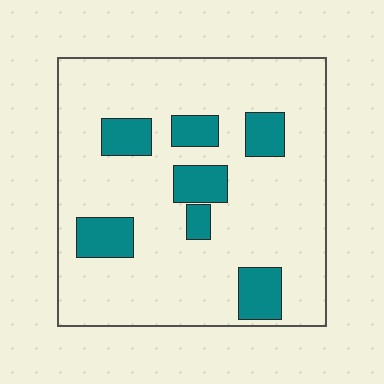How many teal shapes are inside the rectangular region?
7.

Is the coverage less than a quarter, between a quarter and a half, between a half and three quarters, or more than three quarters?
Less than a quarter.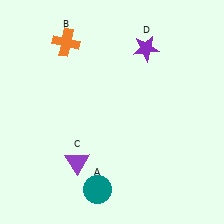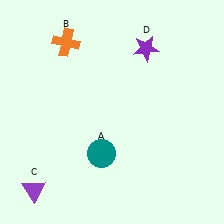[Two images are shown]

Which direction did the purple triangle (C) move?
The purple triangle (C) moved left.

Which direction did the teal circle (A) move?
The teal circle (A) moved up.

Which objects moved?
The objects that moved are: the teal circle (A), the purple triangle (C).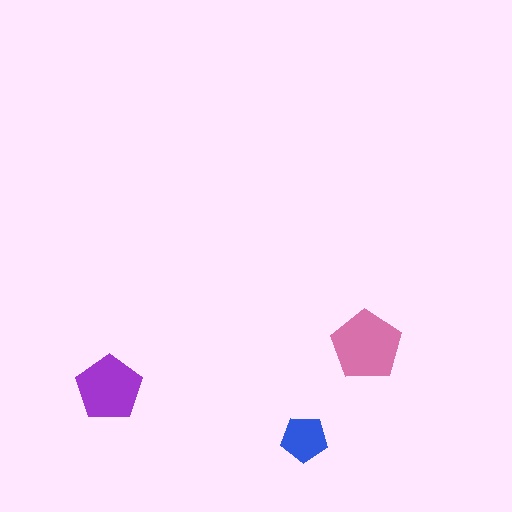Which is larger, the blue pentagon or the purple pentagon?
The purple one.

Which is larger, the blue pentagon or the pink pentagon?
The pink one.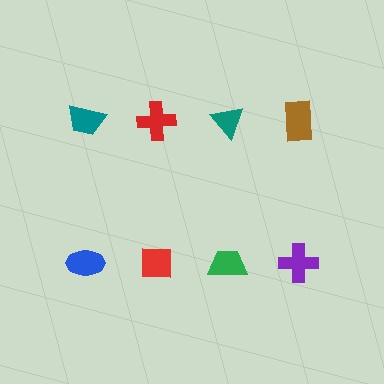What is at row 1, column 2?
A red cross.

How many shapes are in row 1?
4 shapes.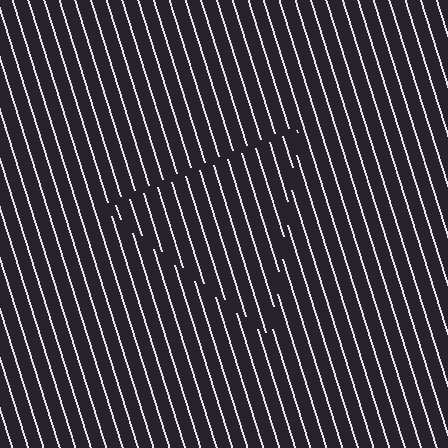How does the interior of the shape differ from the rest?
The interior of the shape contains the same grating, shifted by half a period — the contour is defined by the phase discontinuity where line-ends from the inner and outer gratings abut.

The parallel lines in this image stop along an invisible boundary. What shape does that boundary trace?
An illusory triangle. The interior of the shape contains the same grating, shifted by half a period — the contour is defined by the phase discontinuity where line-ends from the inner and outer gratings abut.